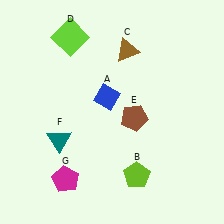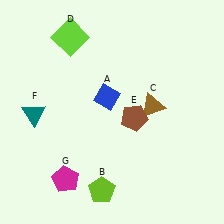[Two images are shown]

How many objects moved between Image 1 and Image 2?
3 objects moved between the two images.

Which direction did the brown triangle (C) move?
The brown triangle (C) moved down.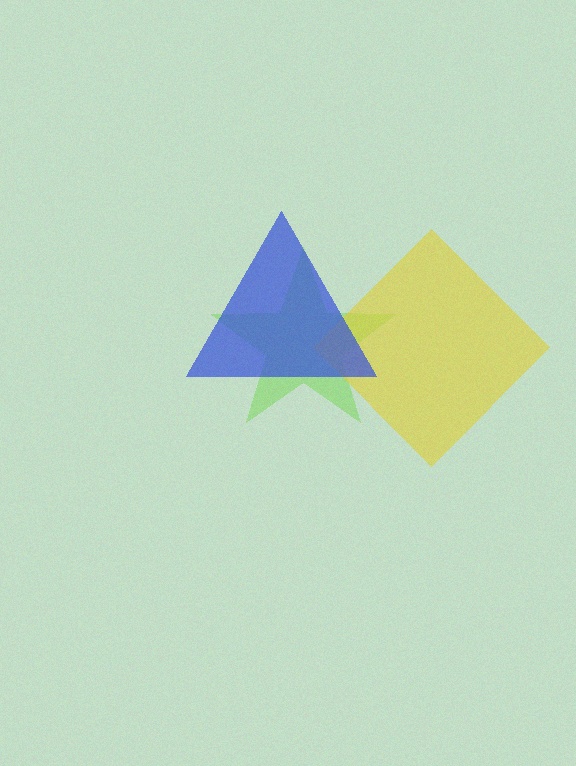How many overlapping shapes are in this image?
There are 3 overlapping shapes in the image.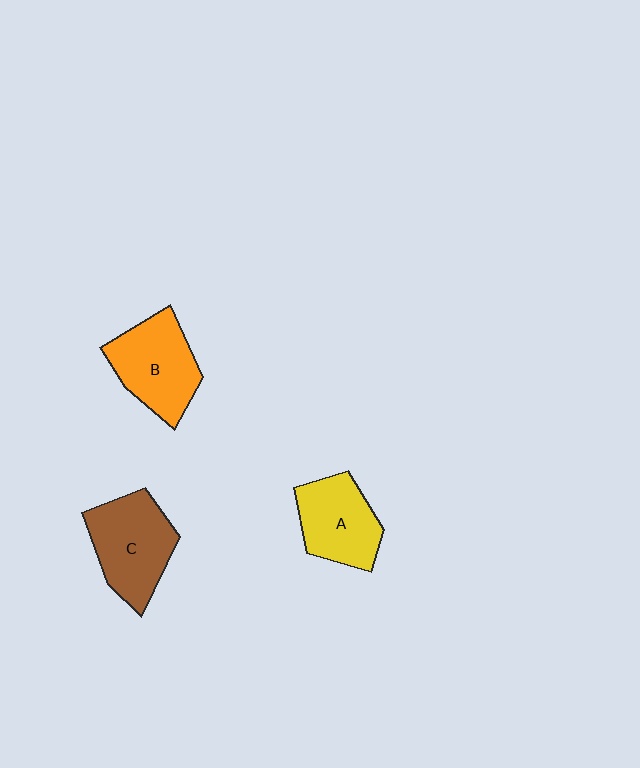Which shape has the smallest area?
Shape A (yellow).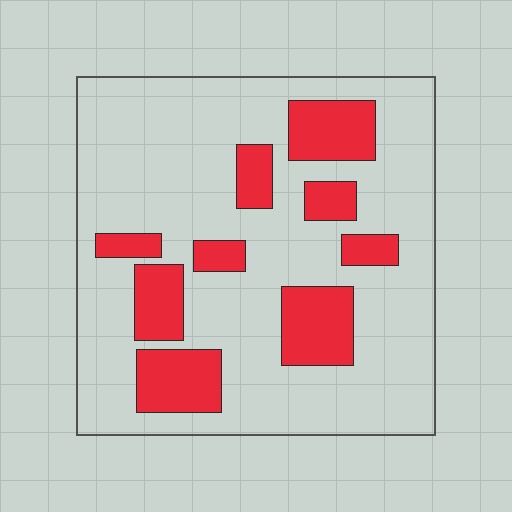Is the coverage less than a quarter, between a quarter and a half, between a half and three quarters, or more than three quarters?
Less than a quarter.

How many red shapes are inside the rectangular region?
9.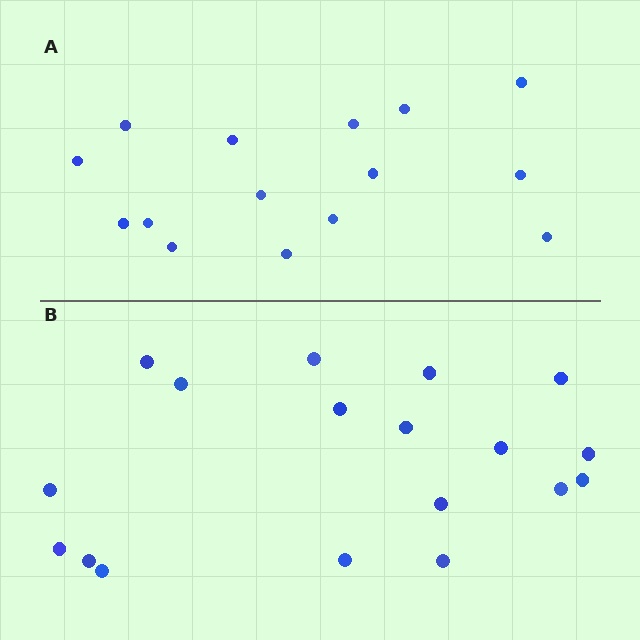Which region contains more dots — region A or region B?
Region B (the bottom region) has more dots.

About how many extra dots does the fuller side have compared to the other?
Region B has just a few more — roughly 2 or 3 more dots than region A.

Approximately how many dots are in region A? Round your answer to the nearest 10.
About 20 dots. (The exact count is 15, which rounds to 20.)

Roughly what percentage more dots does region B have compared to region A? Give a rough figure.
About 20% more.